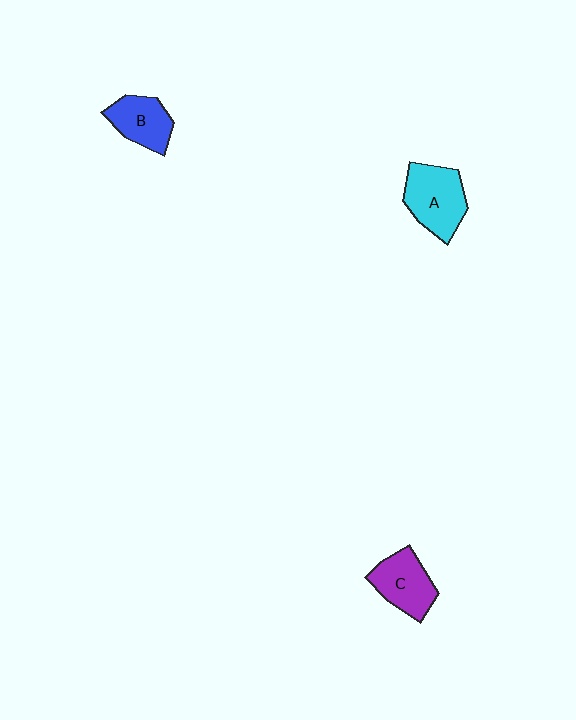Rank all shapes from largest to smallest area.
From largest to smallest: A (cyan), C (purple), B (blue).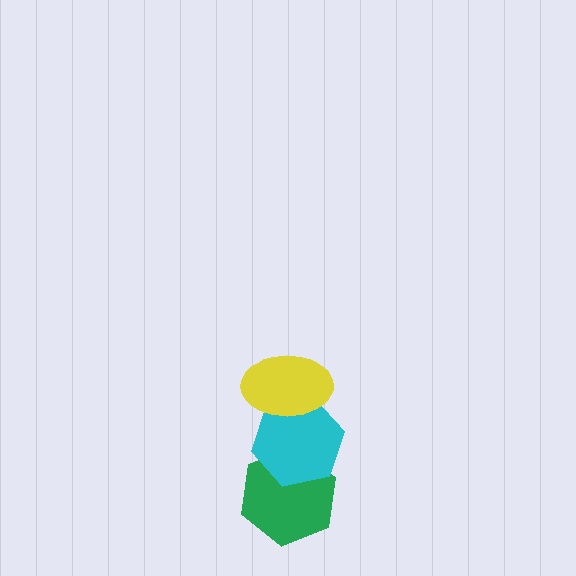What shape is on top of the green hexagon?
The cyan hexagon is on top of the green hexagon.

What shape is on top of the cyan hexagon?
The yellow ellipse is on top of the cyan hexagon.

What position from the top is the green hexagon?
The green hexagon is 3rd from the top.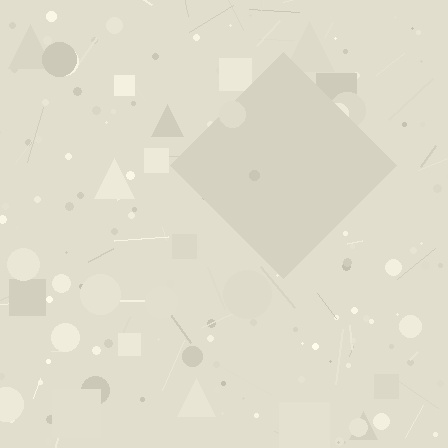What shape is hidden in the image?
A diamond is hidden in the image.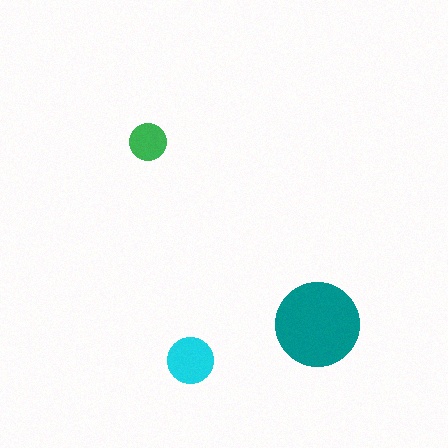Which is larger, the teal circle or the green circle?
The teal one.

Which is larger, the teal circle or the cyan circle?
The teal one.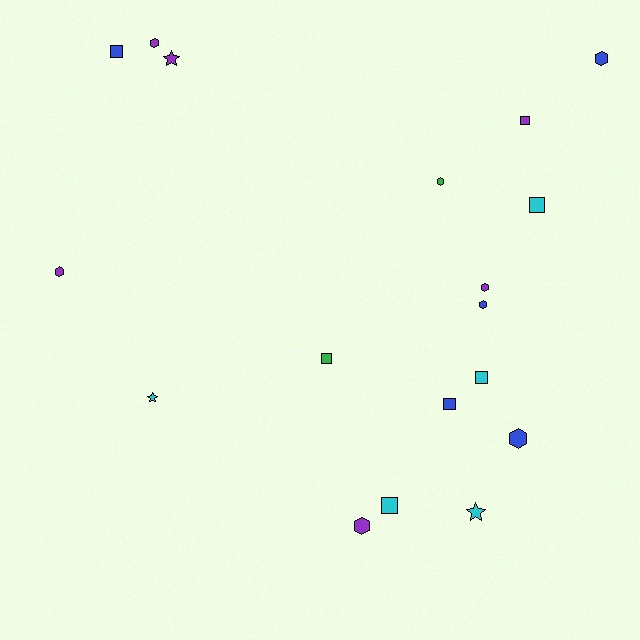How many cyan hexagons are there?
There are no cyan hexagons.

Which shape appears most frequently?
Hexagon, with 8 objects.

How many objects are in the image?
There are 18 objects.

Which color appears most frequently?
Purple, with 6 objects.